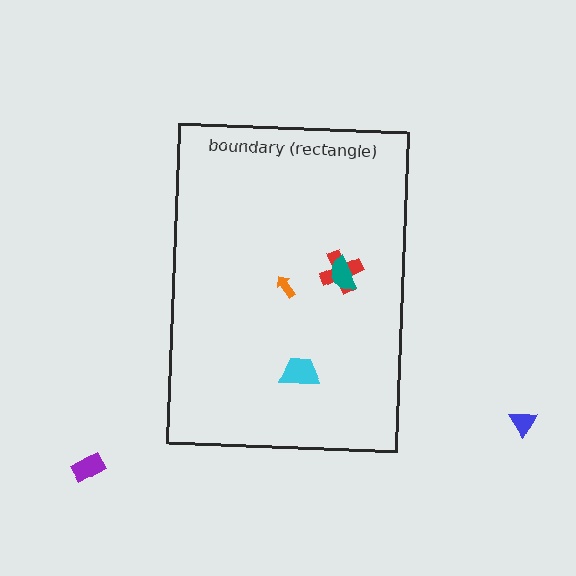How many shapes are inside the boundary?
4 inside, 2 outside.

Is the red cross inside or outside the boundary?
Inside.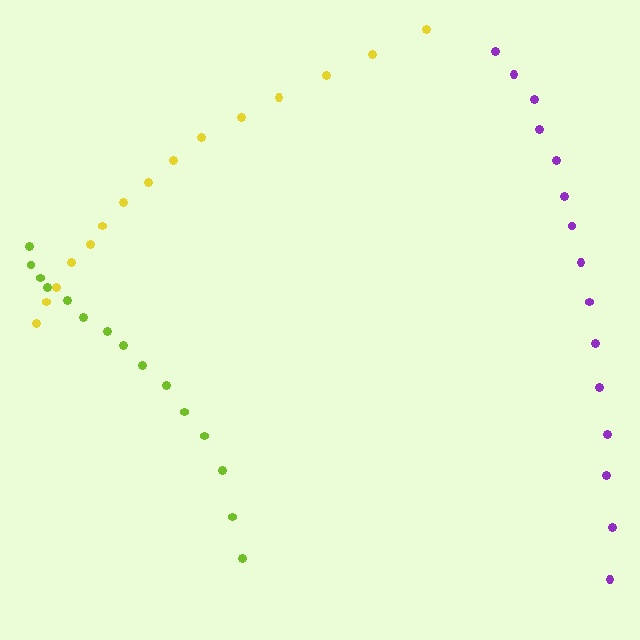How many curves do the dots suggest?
There are 3 distinct paths.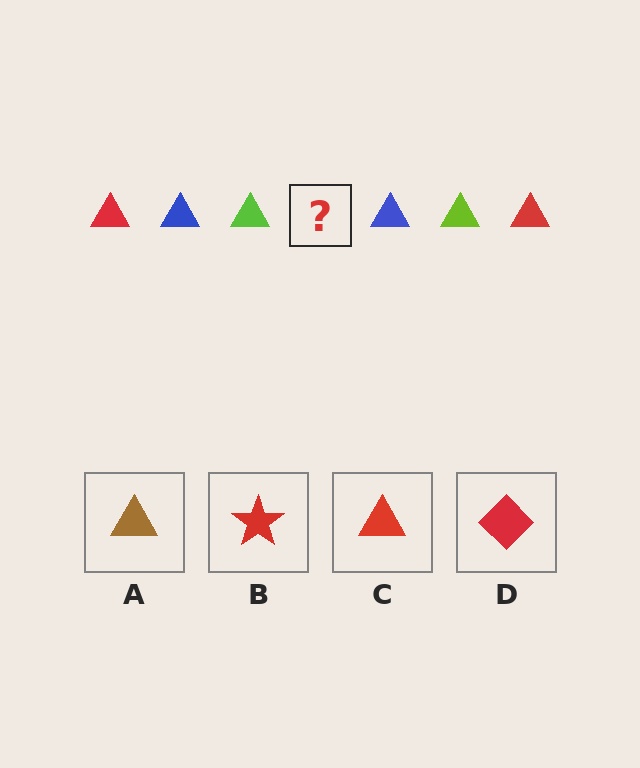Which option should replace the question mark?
Option C.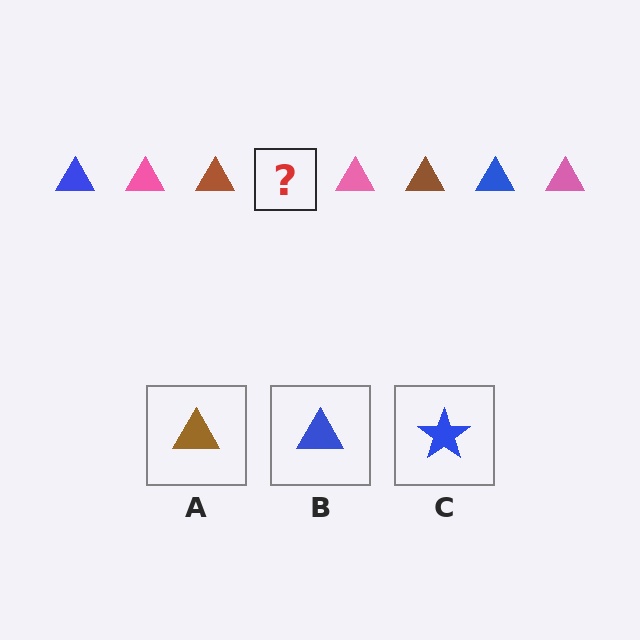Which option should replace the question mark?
Option B.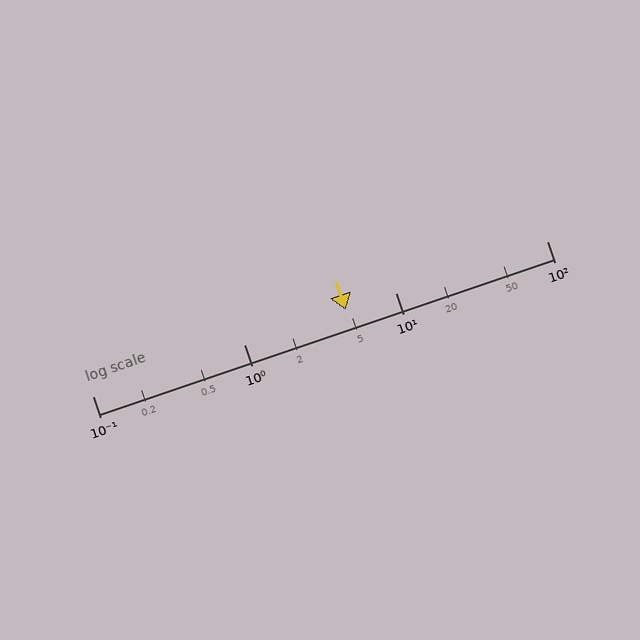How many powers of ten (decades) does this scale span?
The scale spans 3 decades, from 0.1 to 100.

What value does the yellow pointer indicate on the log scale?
The pointer indicates approximately 4.7.